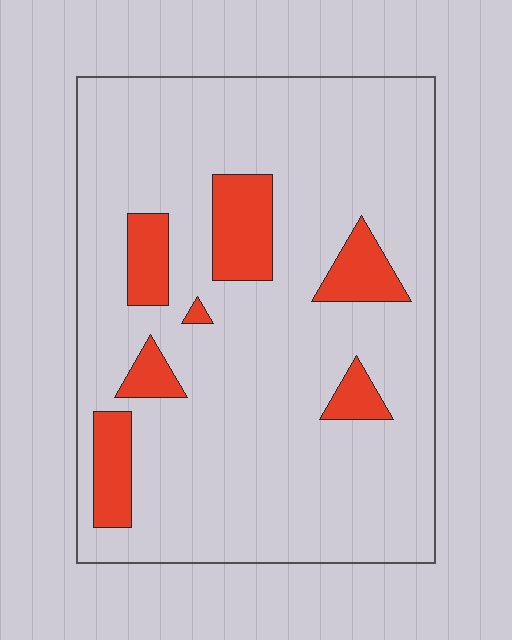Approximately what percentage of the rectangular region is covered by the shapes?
Approximately 15%.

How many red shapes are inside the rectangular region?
7.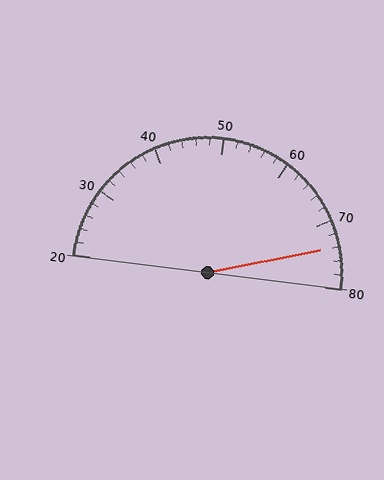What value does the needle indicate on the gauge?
The needle indicates approximately 74.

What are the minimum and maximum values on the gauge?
The gauge ranges from 20 to 80.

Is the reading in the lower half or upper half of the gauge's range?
The reading is in the upper half of the range (20 to 80).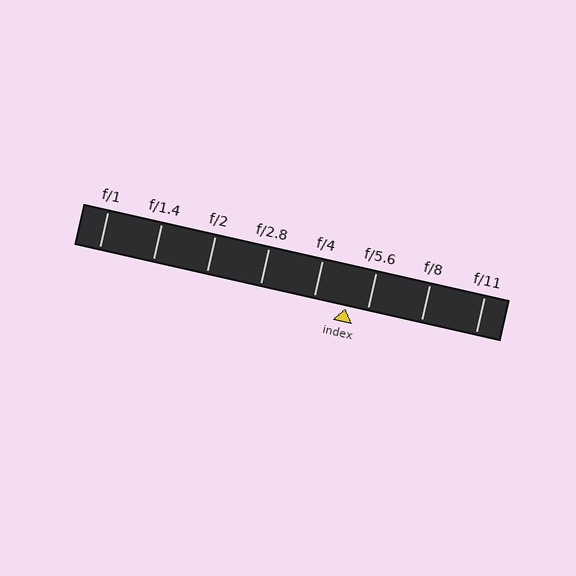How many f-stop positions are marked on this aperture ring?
There are 8 f-stop positions marked.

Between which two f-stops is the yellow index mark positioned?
The index mark is between f/4 and f/5.6.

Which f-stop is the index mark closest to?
The index mark is closest to f/5.6.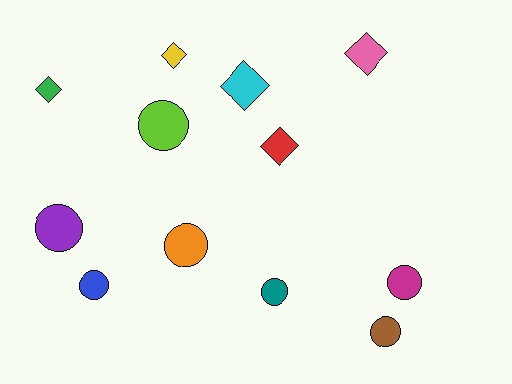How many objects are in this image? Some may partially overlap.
There are 12 objects.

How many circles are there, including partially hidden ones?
There are 7 circles.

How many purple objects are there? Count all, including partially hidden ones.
There is 1 purple object.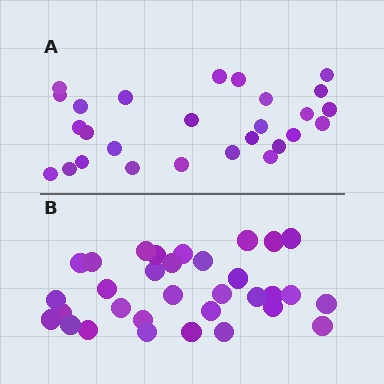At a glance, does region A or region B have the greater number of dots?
Region B (the bottom region) has more dots.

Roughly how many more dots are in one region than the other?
Region B has about 5 more dots than region A.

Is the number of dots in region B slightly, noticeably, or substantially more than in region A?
Region B has only slightly more — the two regions are fairly close. The ratio is roughly 1.2 to 1.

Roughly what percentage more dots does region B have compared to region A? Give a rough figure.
About 20% more.